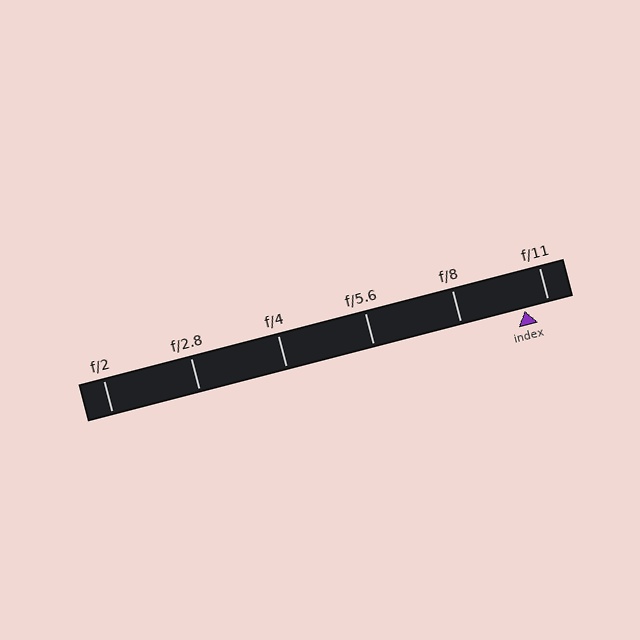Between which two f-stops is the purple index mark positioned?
The index mark is between f/8 and f/11.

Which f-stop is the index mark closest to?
The index mark is closest to f/11.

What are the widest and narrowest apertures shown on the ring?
The widest aperture shown is f/2 and the narrowest is f/11.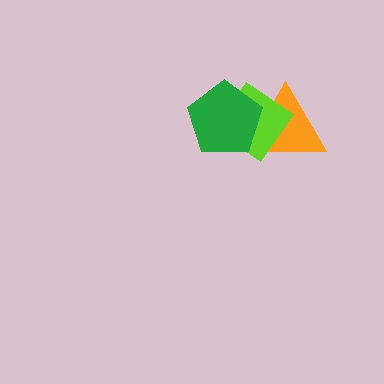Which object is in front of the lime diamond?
The green pentagon is in front of the lime diamond.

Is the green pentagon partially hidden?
No, no other shape covers it.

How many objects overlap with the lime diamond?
2 objects overlap with the lime diamond.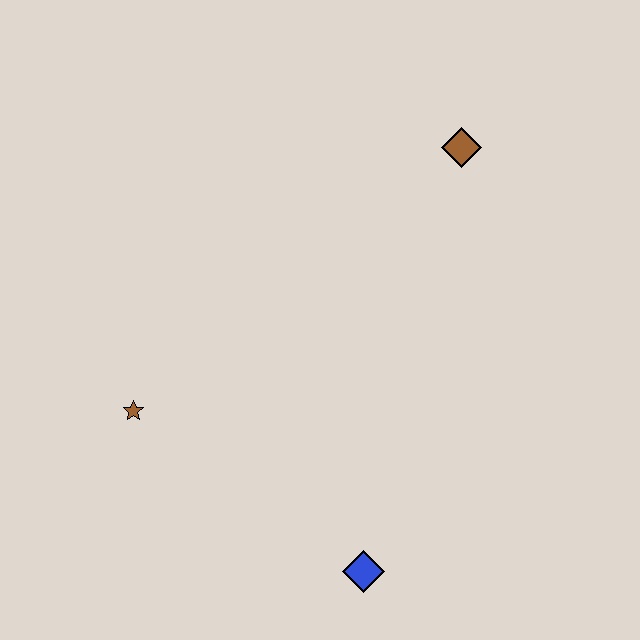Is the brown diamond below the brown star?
No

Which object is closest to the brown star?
The blue diamond is closest to the brown star.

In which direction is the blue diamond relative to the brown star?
The blue diamond is to the right of the brown star.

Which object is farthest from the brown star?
The brown diamond is farthest from the brown star.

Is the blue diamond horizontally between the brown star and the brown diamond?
Yes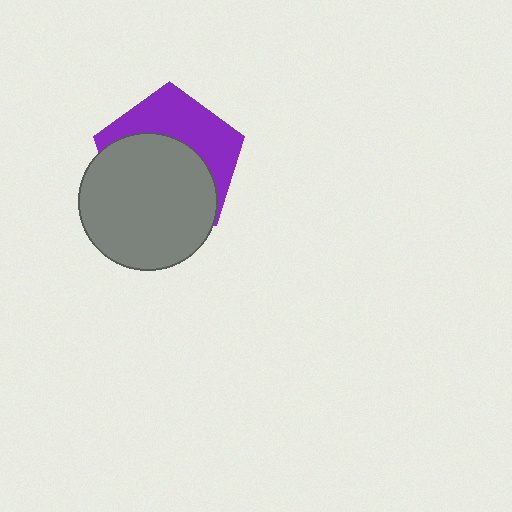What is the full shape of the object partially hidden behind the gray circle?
The partially hidden object is a purple pentagon.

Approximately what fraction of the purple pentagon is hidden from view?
Roughly 59% of the purple pentagon is hidden behind the gray circle.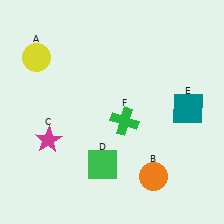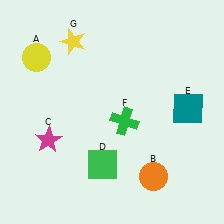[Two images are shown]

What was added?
A yellow star (G) was added in Image 2.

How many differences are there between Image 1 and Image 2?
There is 1 difference between the two images.